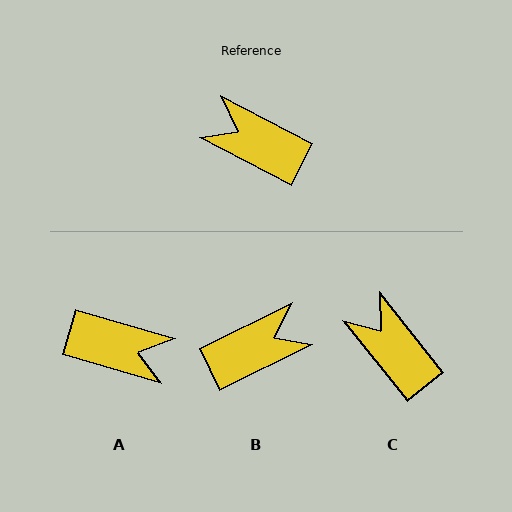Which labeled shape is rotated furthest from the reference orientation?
A, about 169 degrees away.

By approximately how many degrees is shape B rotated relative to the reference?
Approximately 126 degrees clockwise.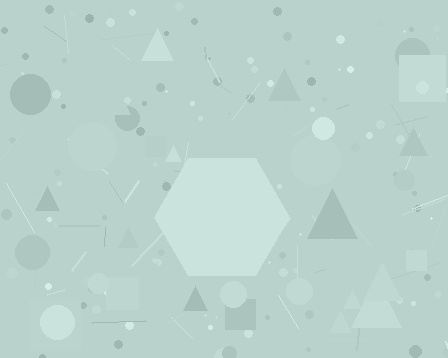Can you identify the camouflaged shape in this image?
The camouflaged shape is a hexagon.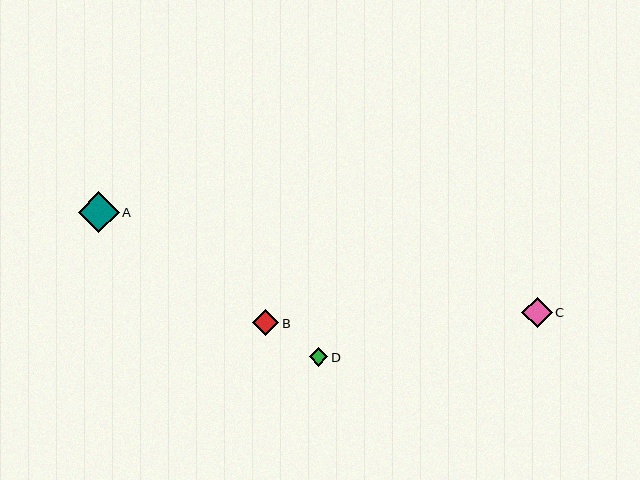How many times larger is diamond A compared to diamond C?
Diamond A is approximately 1.3 times the size of diamond C.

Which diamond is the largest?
Diamond A is the largest with a size of approximately 41 pixels.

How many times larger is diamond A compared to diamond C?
Diamond A is approximately 1.3 times the size of diamond C.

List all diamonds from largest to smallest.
From largest to smallest: A, C, B, D.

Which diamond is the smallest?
Diamond D is the smallest with a size of approximately 19 pixels.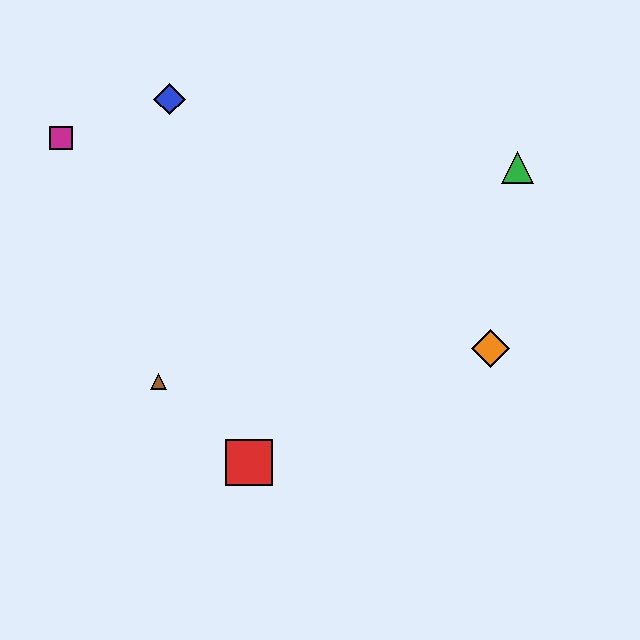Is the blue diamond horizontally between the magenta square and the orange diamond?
Yes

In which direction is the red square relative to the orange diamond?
The red square is to the left of the orange diamond.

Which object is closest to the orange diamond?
The green triangle is closest to the orange diamond.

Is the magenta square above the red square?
Yes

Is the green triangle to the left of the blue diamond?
No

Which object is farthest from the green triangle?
The magenta square is farthest from the green triangle.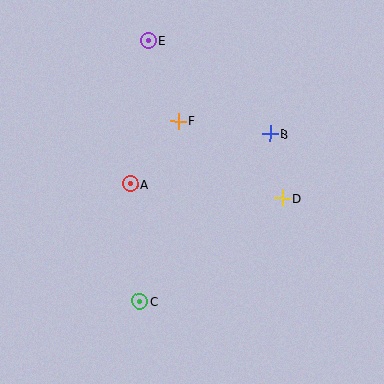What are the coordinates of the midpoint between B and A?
The midpoint between B and A is at (200, 159).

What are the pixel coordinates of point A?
Point A is at (131, 184).